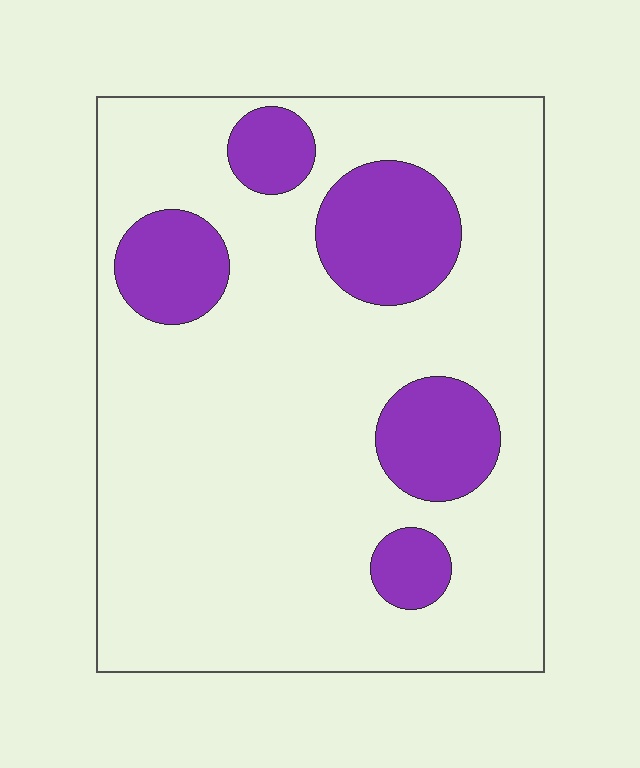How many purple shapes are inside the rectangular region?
5.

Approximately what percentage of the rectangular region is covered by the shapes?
Approximately 20%.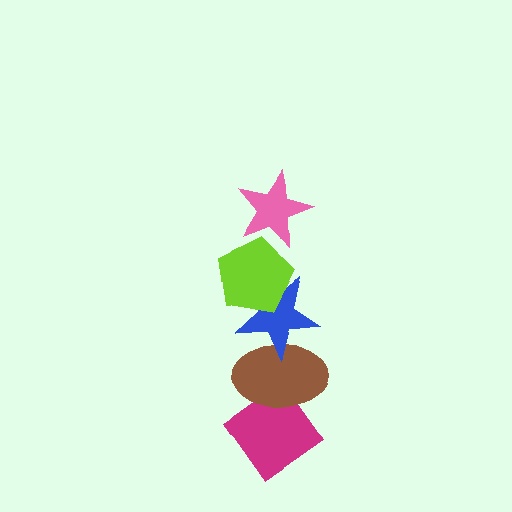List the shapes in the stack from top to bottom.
From top to bottom: the pink star, the lime pentagon, the blue star, the brown ellipse, the magenta diamond.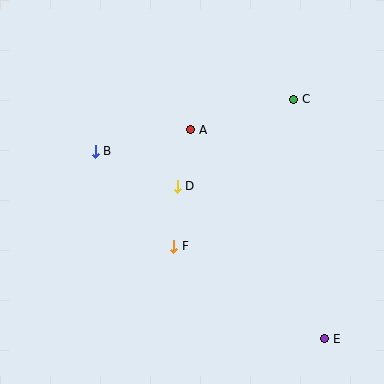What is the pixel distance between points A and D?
The distance between A and D is 58 pixels.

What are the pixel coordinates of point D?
Point D is at (177, 186).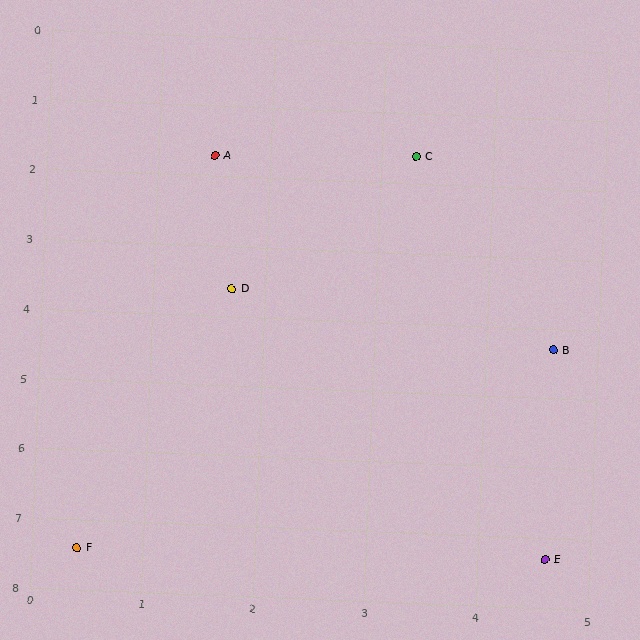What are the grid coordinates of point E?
Point E is at approximately (4.6, 7.3).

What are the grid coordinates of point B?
Point B is at approximately (4.6, 4.3).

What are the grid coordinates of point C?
Point C is at approximately (3.3, 1.6).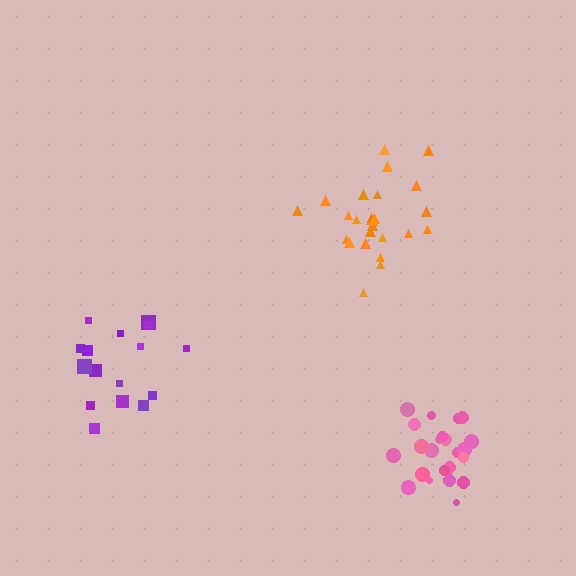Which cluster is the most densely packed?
Pink.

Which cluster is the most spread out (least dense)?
Purple.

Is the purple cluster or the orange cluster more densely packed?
Orange.